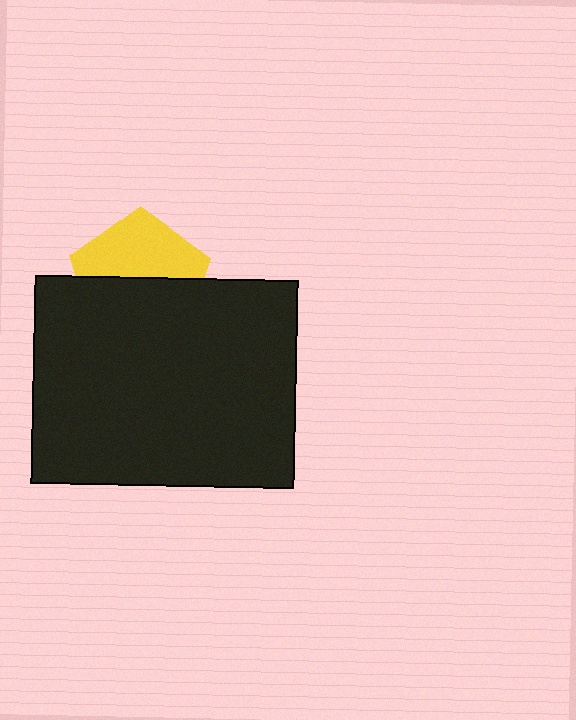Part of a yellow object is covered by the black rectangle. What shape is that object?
It is a pentagon.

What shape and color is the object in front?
The object in front is a black rectangle.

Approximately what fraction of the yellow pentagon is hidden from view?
Roughly 53% of the yellow pentagon is hidden behind the black rectangle.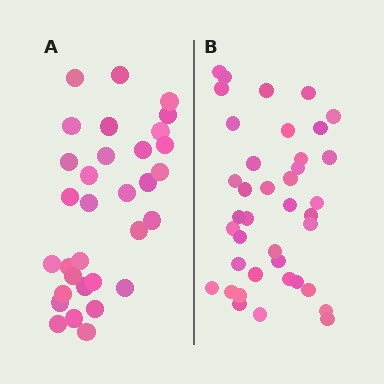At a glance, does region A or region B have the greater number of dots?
Region B (the right region) has more dots.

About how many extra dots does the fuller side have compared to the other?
Region B has roughly 8 or so more dots than region A.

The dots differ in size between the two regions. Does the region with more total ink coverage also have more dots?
No. Region A has more total ink coverage because its dots are larger, but region B actually contains more individual dots. Total area can be misleading — the number of items is what matters here.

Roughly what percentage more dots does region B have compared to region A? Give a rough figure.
About 20% more.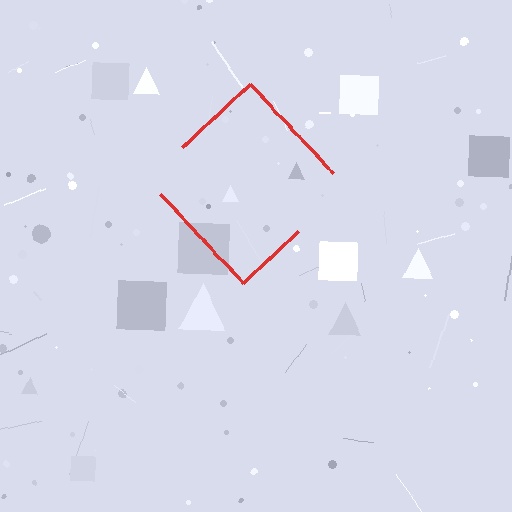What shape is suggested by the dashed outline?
The dashed outline suggests a diamond.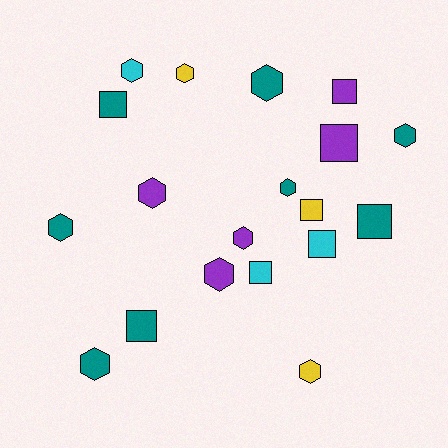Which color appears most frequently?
Teal, with 8 objects.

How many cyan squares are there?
There are 2 cyan squares.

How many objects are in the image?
There are 19 objects.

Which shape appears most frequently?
Hexagon, with 11 objects.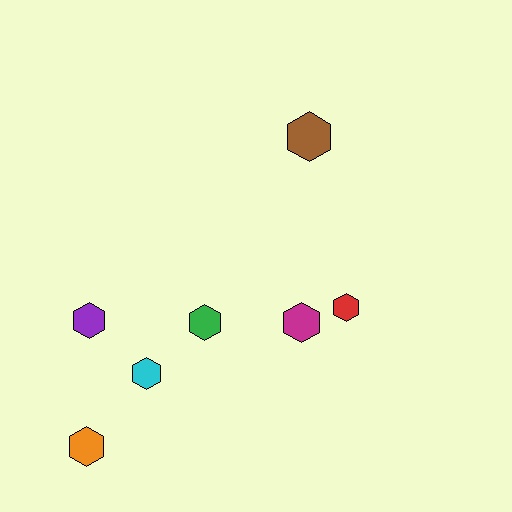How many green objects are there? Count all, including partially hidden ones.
There is 1 green object.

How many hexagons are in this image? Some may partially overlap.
There are 7 hexagons.